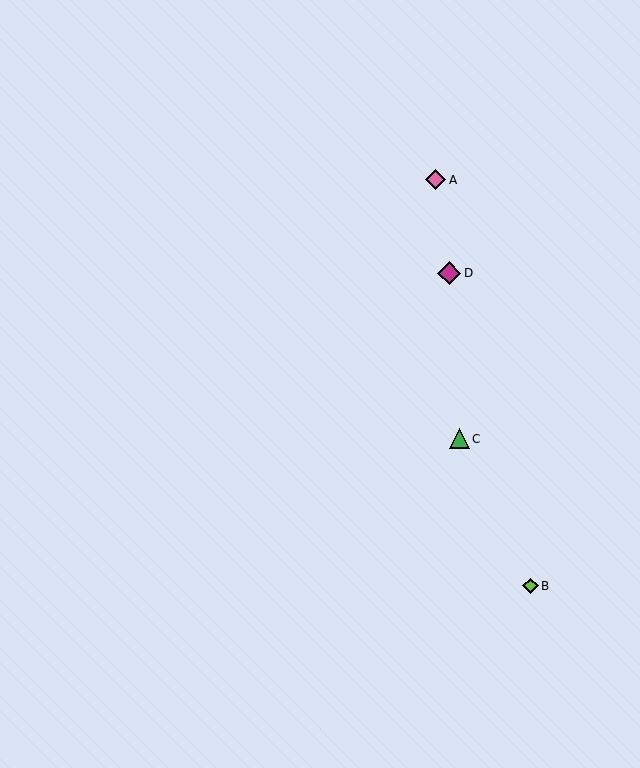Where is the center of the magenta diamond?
The center of the magenta diamond is at (449, 273).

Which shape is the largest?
The magenta diamond (labeled D) is the largest.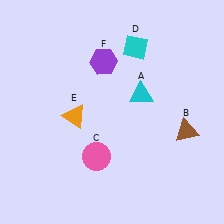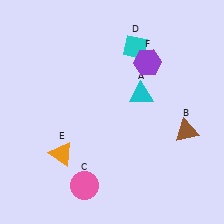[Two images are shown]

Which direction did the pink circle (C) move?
The pink circle (C) moved down.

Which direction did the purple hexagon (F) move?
The purple hexagon (F) moved right.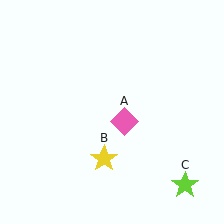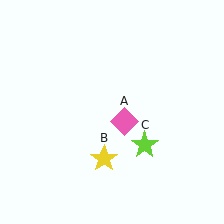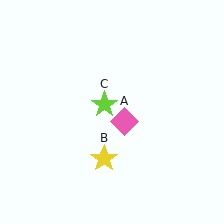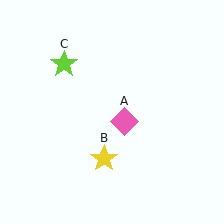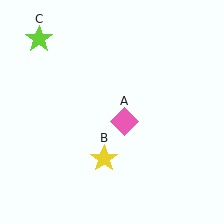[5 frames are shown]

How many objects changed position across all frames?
1 object changed position: lime star (object C).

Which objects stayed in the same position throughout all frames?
Pink diamond (object A) and yellow star (object B) remained stationary.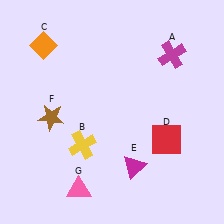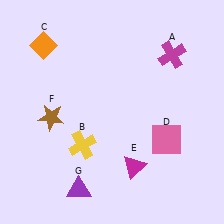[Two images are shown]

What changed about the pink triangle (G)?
In Image 1, G is pink. In Image 2, it changed to purple.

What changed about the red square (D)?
In Image 1, D is red. In Image 2, it changed to pink.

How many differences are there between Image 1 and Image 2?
There are 2 differences between the two images.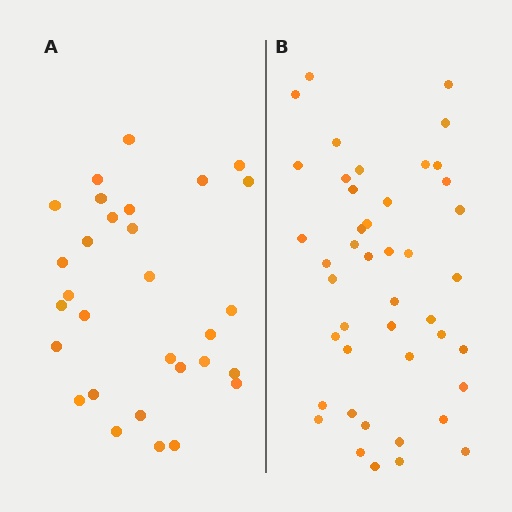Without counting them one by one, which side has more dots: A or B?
Region B (the right region) has more dots.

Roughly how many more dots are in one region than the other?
Region B has approximately 15 more dots than region A.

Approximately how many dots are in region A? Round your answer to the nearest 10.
About 30 dots.